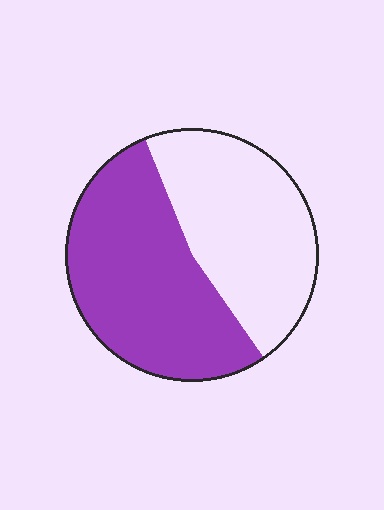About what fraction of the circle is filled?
About one half (1/2).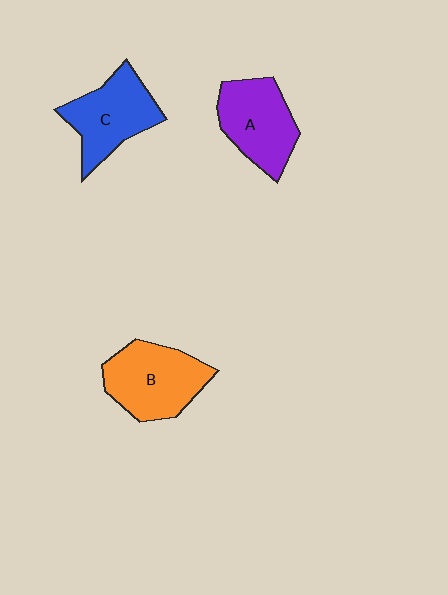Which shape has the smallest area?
Shape A (purple).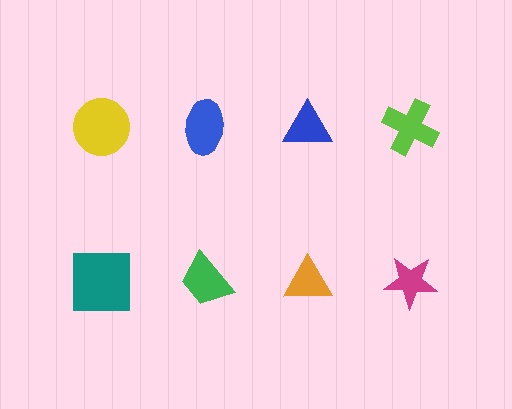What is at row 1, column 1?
A yellow circle.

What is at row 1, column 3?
A blue triangle.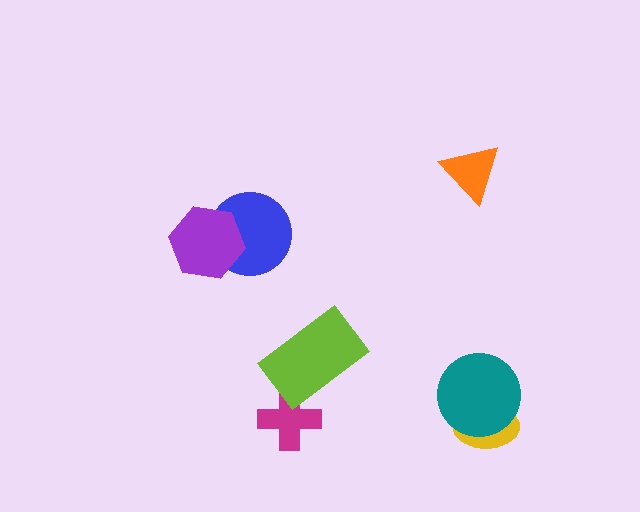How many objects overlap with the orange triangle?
0 objects overlap with the orange triangle.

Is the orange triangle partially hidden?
No, no other shape covers it.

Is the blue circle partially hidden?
Yes, it is partially covered by another shape.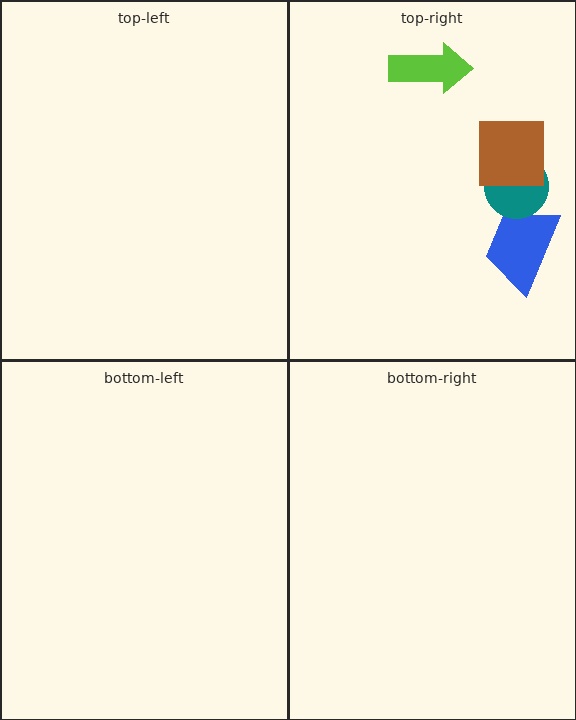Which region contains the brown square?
The top-right region.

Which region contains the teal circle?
The top-right region.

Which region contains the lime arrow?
The top-right region.